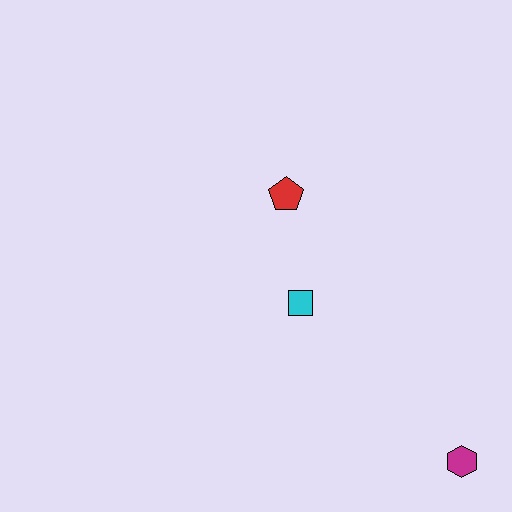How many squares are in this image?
There is 1 square.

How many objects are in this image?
There are 3 objects.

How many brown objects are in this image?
There are no brown objects.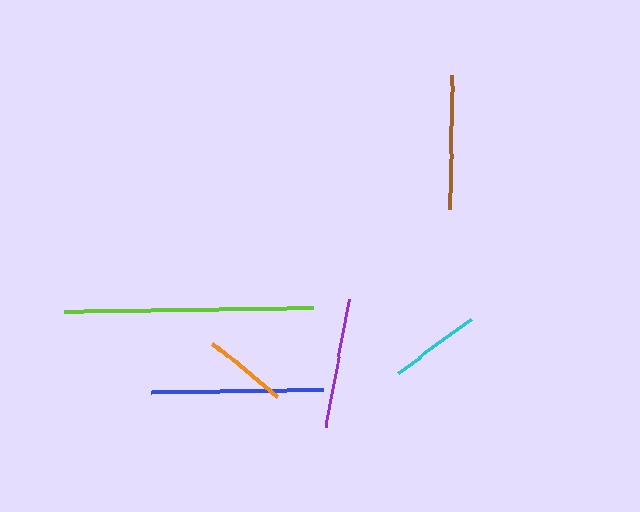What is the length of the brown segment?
The brown segment is approximately 135 pixels long.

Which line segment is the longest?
The lime line is the longest at approximately 249 pixels.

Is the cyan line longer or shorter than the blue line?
The blue line is longer than the cyan line.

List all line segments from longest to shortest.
From longest to shortest: lime, blue, brown, purple, cyan, orange.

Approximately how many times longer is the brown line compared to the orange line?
The brown line is approximately 1.6 times the length of the orange line.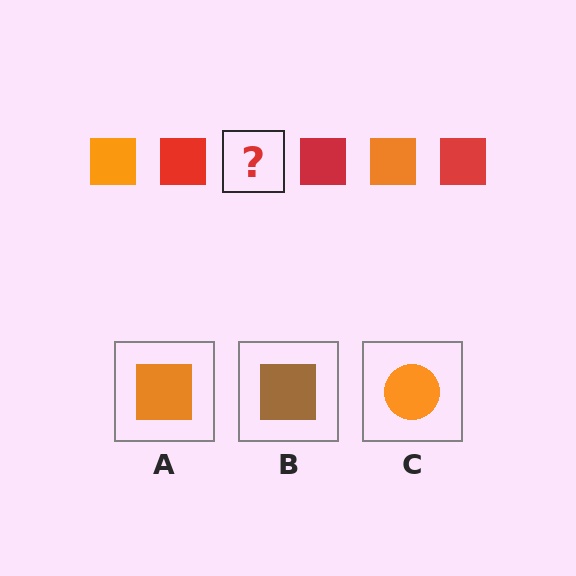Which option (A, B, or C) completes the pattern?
A.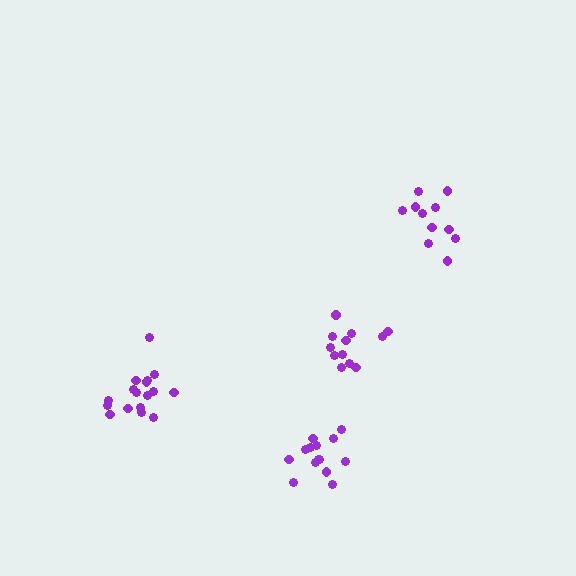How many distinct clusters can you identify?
There are 4 distinct clusters.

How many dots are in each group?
Group 1: 11 dots, Group 2: 17 dots, Group 3: 14 dots, Group 4: 12 dots (54 total).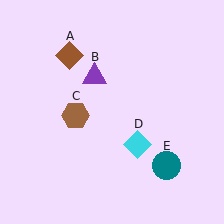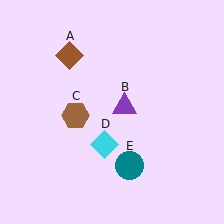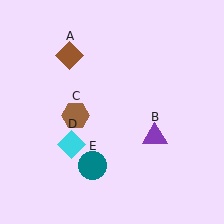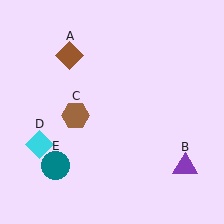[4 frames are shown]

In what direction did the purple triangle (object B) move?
The purple triangle (object B) moved down and to the right.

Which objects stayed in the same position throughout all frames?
Brown diamond (object A) and brown hexagon (object C) remained stationary.